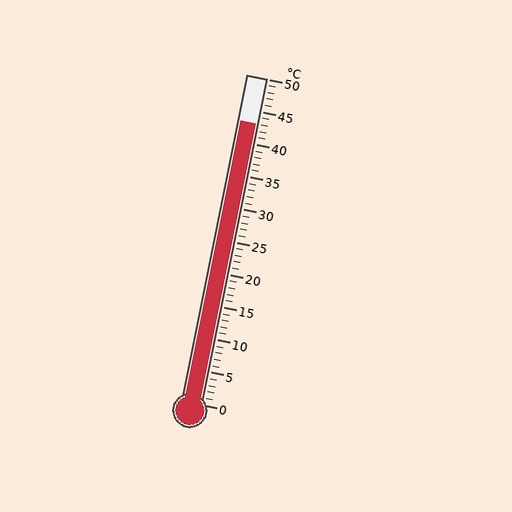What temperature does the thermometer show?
The thermometer shows approximately 43°C.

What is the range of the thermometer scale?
The thermometer scale ranges from 0°C to 50°C.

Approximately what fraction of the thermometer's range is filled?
The thermometer is filled to approximately 85% of its range.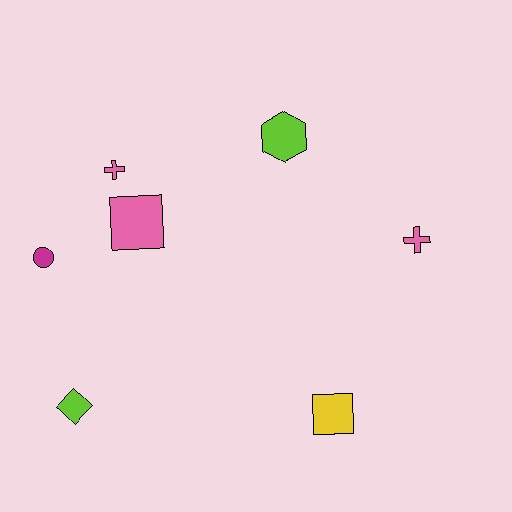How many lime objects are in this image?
There are 2 lime objects.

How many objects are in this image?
There are 7 objects.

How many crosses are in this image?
There are 2 crosses.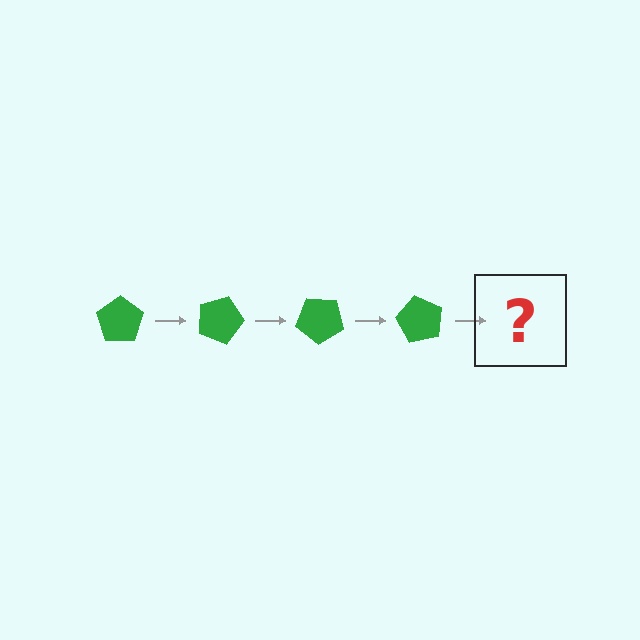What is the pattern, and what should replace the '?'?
The pattern is that the pentagon rotates 20 degrees each step. The '?' should be a green pentagon rotated 80 degrees.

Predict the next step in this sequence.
The next step is a green pentagon rotated 80 degrees.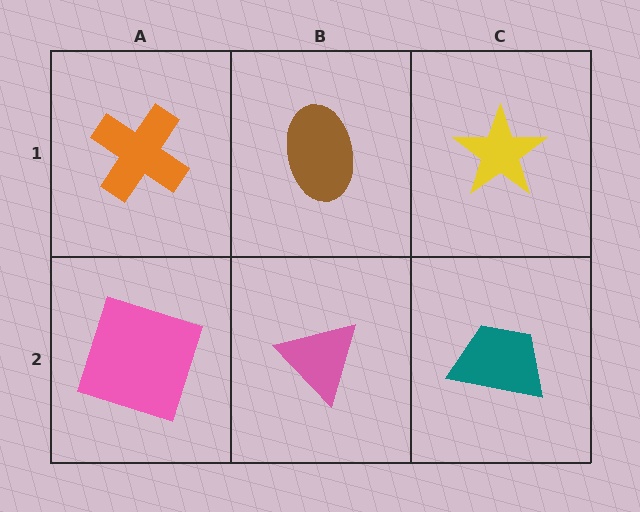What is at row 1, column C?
A yellow star.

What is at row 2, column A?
A pink square.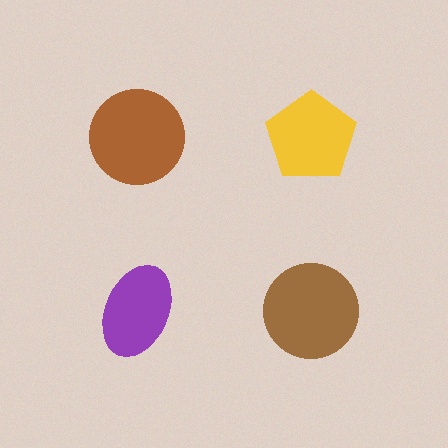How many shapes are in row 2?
2 shapes.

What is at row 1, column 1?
A brown circle.